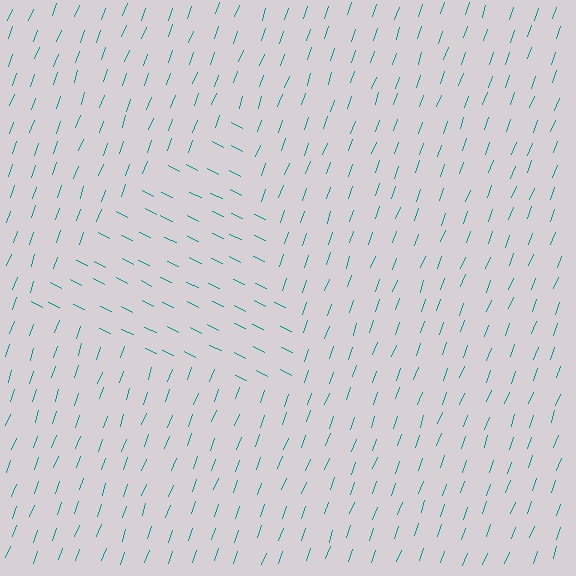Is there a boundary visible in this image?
Yes, there is a texture boundary formed by a change in line orientation.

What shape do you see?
I see a triangle.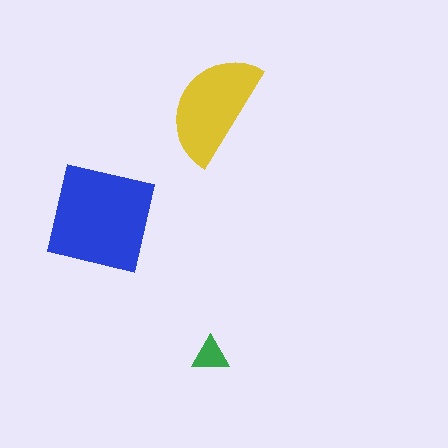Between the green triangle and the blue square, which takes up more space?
The blue square.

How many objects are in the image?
There are 3 objects in the image.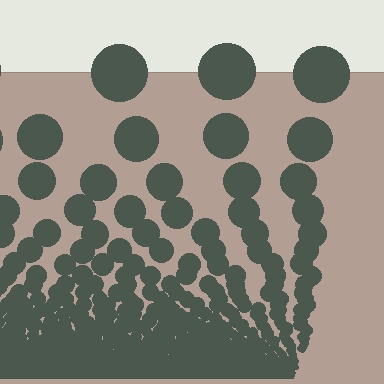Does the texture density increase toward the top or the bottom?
Density increases toward the bottom.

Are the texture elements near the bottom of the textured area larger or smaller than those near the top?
Smaller. The gradient is inverted — elements near the bottom are smaller and denser.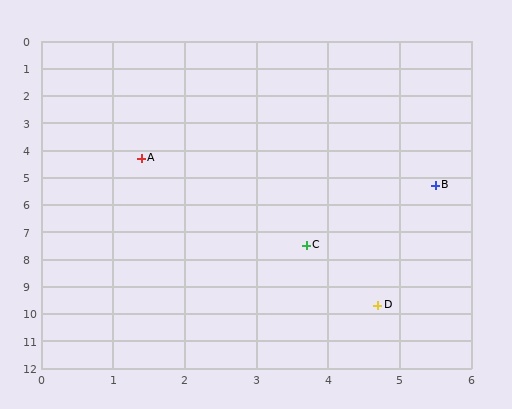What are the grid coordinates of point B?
Point B is at approximately (5.5, 5.3).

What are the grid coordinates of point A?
Point A is at approximately (1.4, 4.3).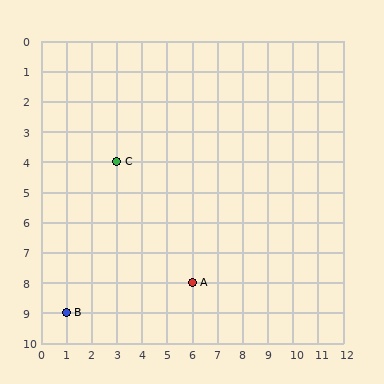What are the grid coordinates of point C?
Point C is at grid coordinates (3, 4).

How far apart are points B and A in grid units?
Points B and A are 5 columns and 1 row apart (about 5.1 grid units diagonally).